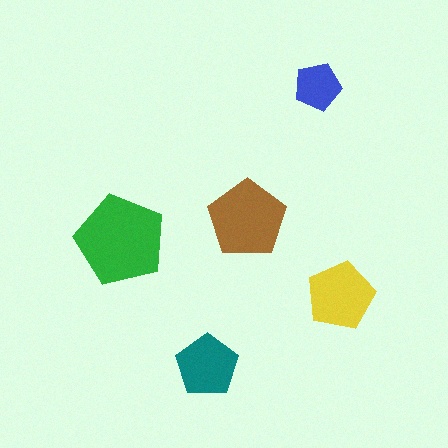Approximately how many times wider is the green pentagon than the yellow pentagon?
About 1.5 times wider.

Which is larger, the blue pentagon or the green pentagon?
The green one.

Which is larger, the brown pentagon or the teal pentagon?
The brown one.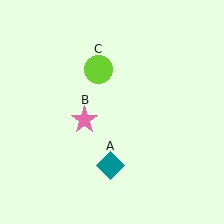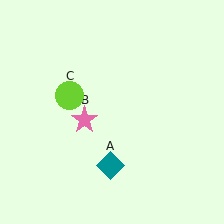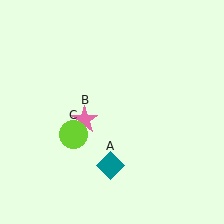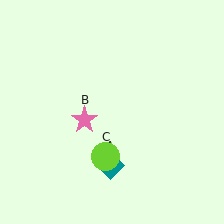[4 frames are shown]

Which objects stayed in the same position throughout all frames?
Teal diamond (object A) and pink star (object B) remained stationary.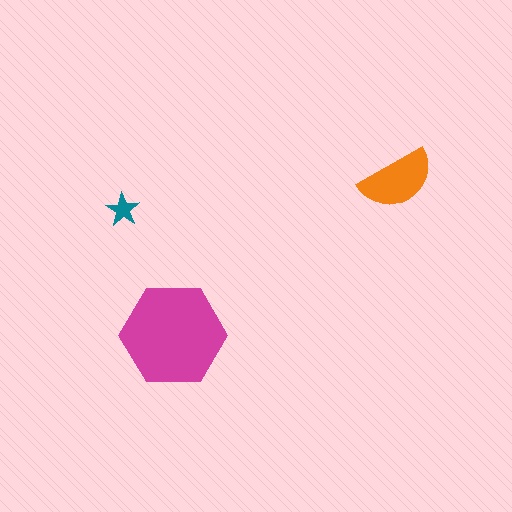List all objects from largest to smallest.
The magenta hexagon, the orange semicircle, the teal star.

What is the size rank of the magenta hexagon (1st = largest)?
1st.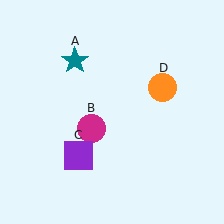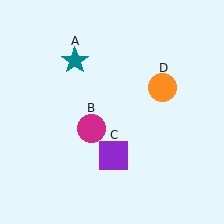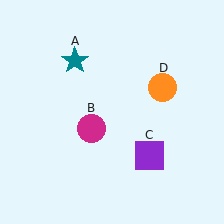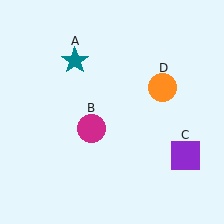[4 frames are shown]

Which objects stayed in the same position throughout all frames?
Teal star (object A) and magenta circle (object B) and orange circle (object D) remained stationary.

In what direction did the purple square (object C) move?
The purple square (object C) moved right.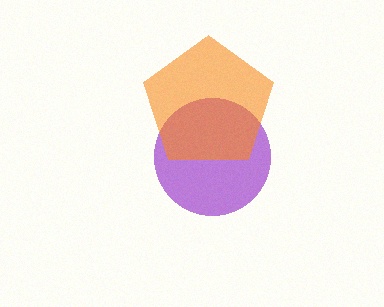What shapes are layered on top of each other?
The layered shapes are: a purple circle, an orange pentagon.